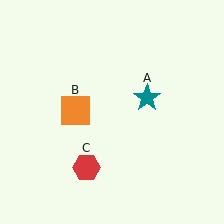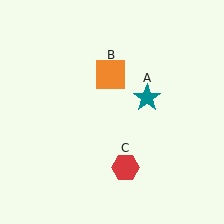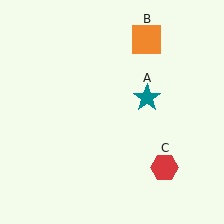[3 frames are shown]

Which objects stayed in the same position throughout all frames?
Teal star (object A) remained stationary.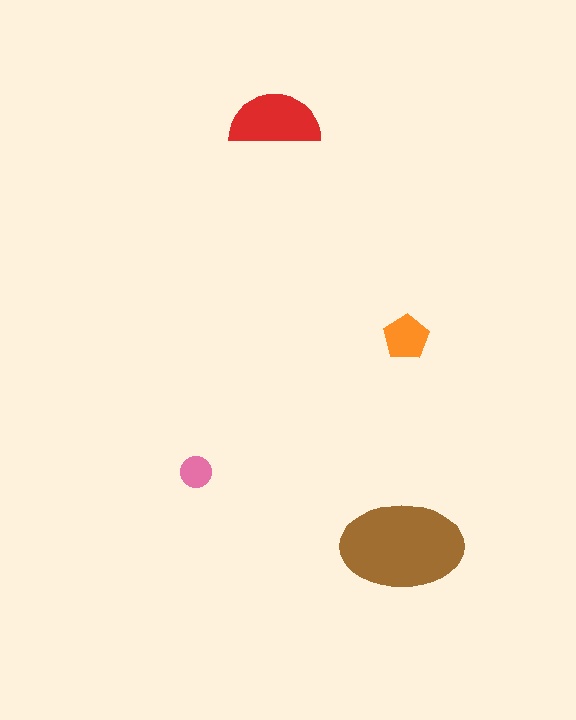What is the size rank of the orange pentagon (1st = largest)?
3rd.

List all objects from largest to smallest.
The brown ellipse, the red semicircle, the orange pentagon, the pink circle.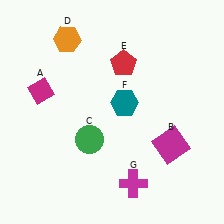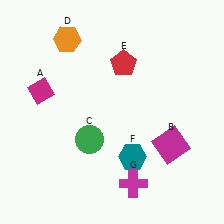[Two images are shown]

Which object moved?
The teal hexagon (F) moved down.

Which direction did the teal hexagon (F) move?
The teal hexagon (F) moved down.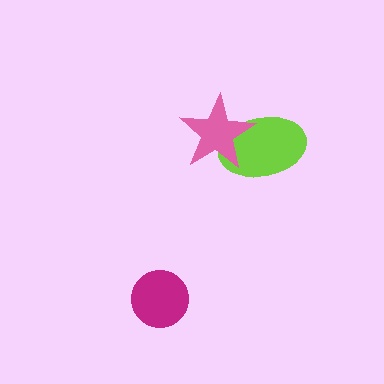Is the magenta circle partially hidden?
No, no other shape covers it.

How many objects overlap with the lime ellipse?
1 object overlaps with the lime ellipse.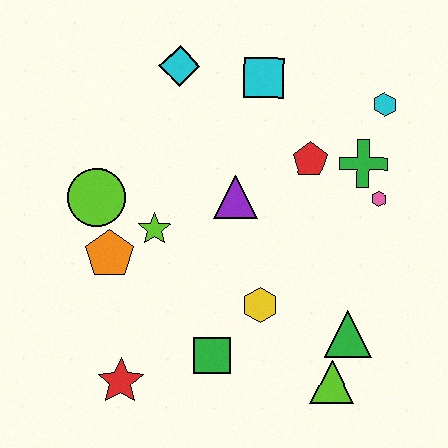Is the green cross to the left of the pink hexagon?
Yes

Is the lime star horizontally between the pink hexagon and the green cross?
No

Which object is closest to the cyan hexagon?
The green cross is closest to the cyan hexagon.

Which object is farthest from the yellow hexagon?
The cyan diamond is farthest from the yellow hexagon.